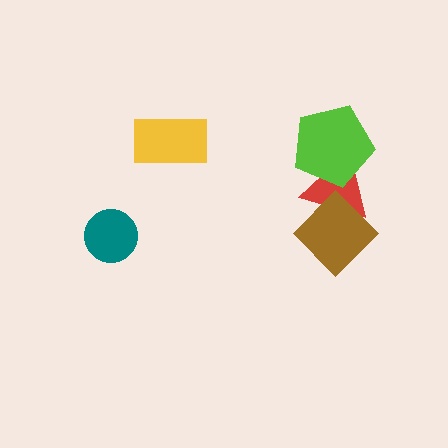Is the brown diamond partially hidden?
No, no other shape covers it.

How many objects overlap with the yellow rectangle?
0 objects overlap with the yellow rectangle.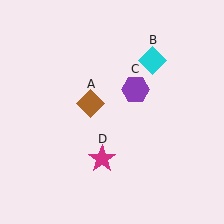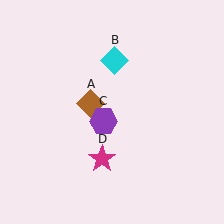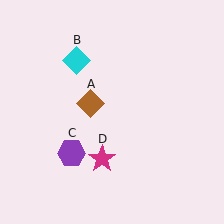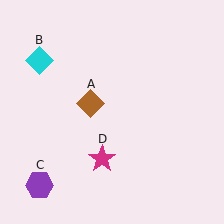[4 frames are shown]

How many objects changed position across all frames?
2 objects changed position: cyan diamond (object B), purple hexagon (object C).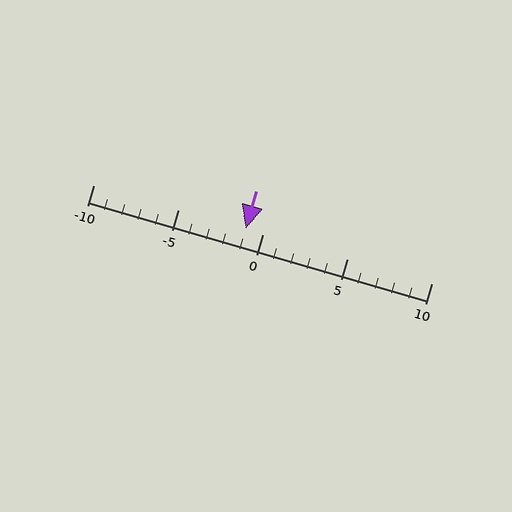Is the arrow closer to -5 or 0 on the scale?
The arrow is closer to 0.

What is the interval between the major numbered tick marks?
The major tick marks are spaced 5 units apart.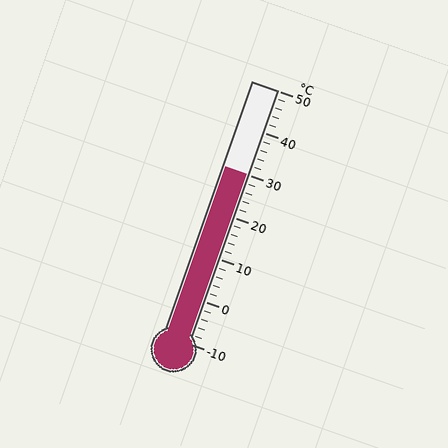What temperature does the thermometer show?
The thermometer shows approximately 30°C.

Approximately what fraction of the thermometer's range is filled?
The thermometer is filled to approximately 65% of its range.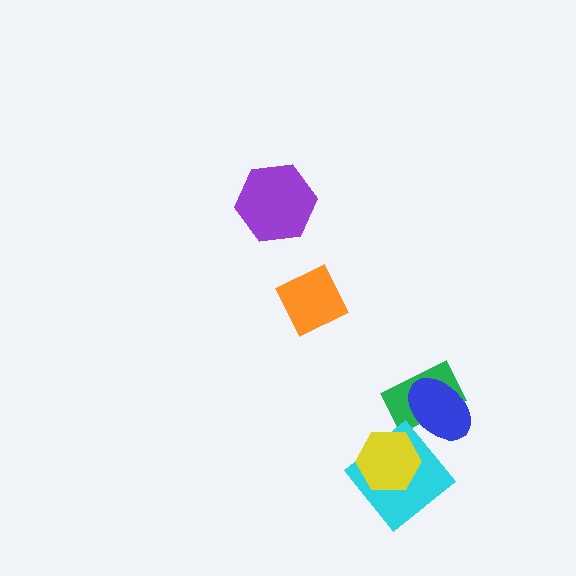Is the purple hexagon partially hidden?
No, no other shape covers it.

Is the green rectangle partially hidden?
Yes, it is partially covered by another shape.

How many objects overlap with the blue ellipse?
1 object overlaps with the blue ellipse.